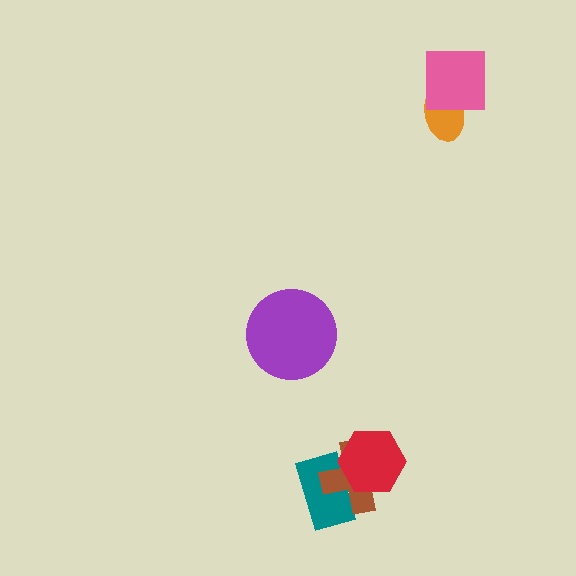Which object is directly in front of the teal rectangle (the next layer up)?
The brown cross is directly in front of the teal rectangle.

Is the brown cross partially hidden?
Yes, it is partially covered by another shape.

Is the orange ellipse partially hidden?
Yes, it is partially covered by another shape.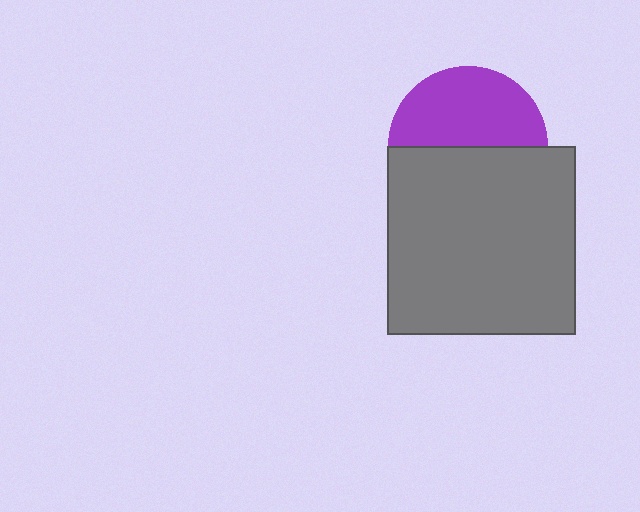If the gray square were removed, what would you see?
You would see the complete purple circle.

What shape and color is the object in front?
The object in front is a gray square.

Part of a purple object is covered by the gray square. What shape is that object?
It is a circle.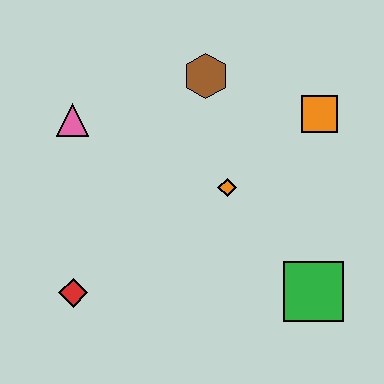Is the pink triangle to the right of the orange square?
No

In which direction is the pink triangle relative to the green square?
The pink triangle is to the left of the green square.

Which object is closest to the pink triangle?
The brown hexagon is closest to the pink triangle.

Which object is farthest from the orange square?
The red diamond is farthest from the orange square.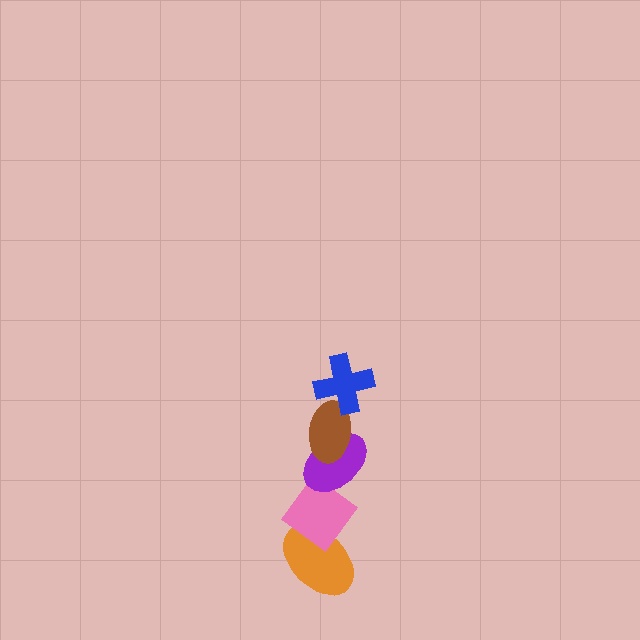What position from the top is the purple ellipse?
The purple ellipse is 3rd from the top.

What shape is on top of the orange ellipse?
The pink diamond is on top of the orange ellipse.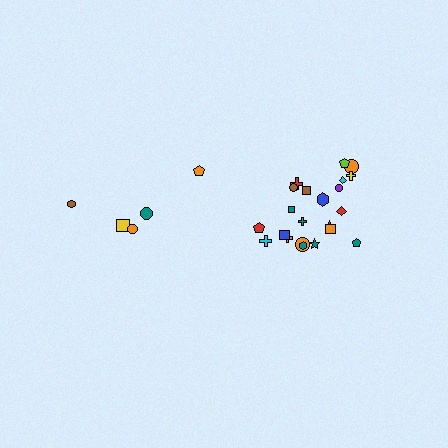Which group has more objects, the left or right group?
The right group.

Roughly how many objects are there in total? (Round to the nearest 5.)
Roughly 25 objects in total.